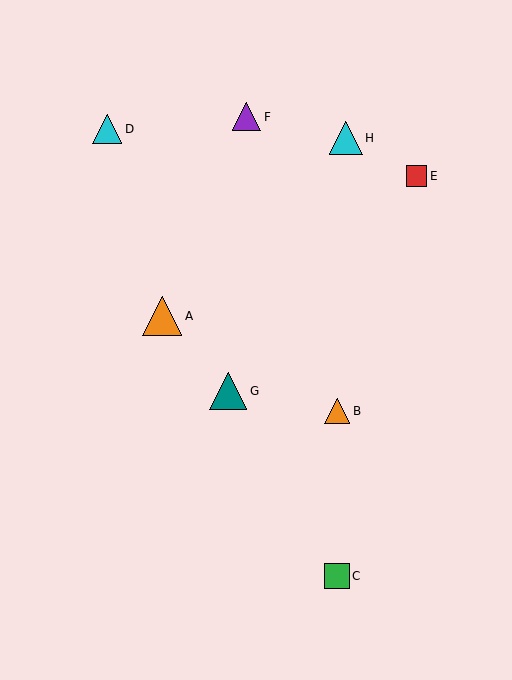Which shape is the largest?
The orange triangle (labeled A) is the largest.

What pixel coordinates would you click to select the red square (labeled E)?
Click at (417, 176) to select the red square E.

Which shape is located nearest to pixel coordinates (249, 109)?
The purple triangle (labeled F) at (247, 117) is nearest to that location.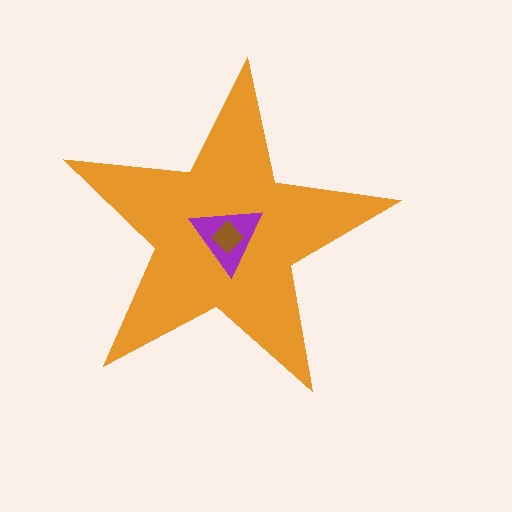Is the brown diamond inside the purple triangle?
Yes.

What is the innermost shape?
The brown diamond.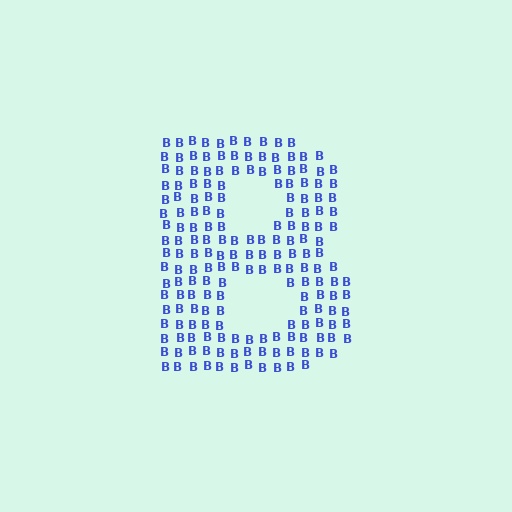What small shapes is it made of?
It is made of small letter B's.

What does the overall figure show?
The overall figure shows the letter B.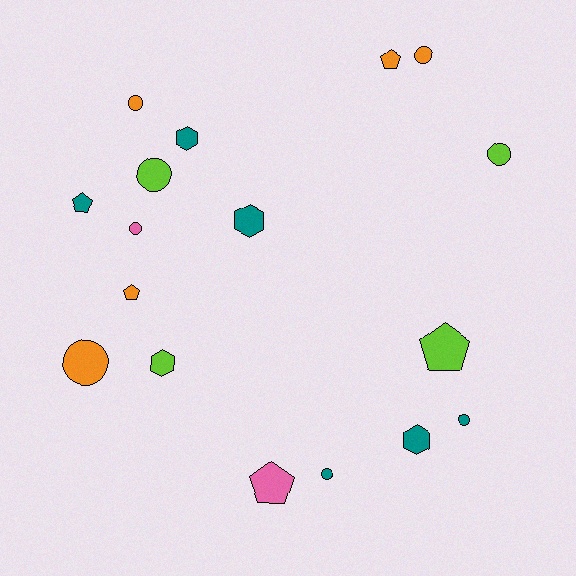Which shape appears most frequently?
Circle, with 8 objects.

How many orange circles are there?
There are 3 orange circles.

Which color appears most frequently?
Teal, with 6 objects.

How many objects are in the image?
There are 17 objects.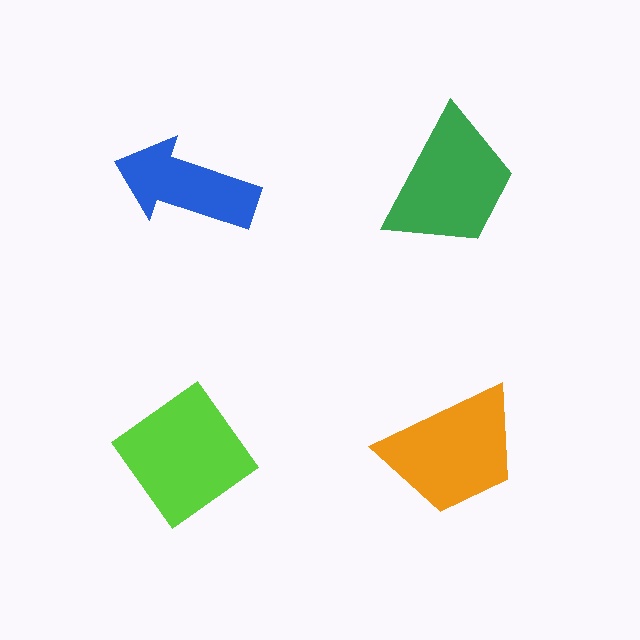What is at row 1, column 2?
A green trapezoid.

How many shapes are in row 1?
2 shapes.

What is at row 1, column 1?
A blue arrow.